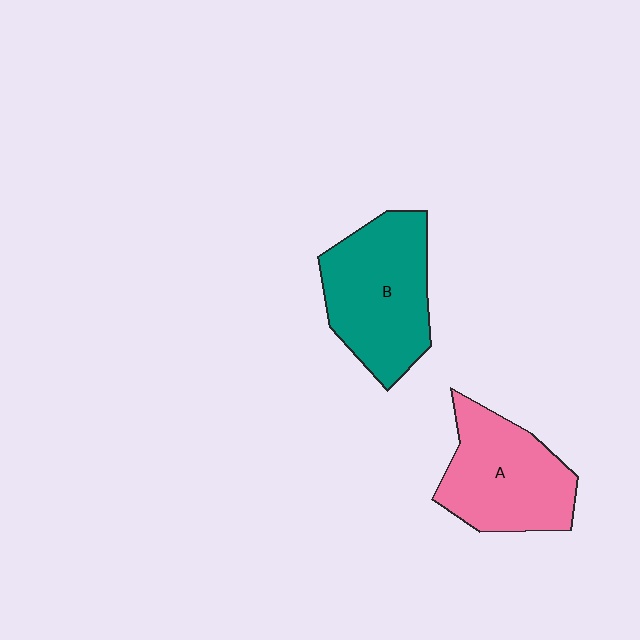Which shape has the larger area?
Shape B (teal).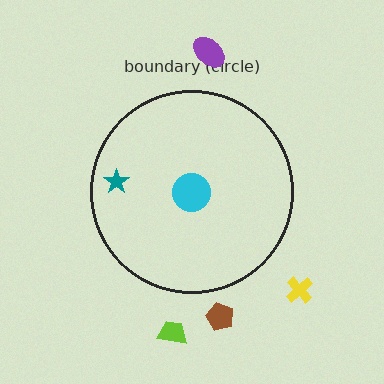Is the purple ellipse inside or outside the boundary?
Outside.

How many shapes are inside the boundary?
2 inside, 4 outside.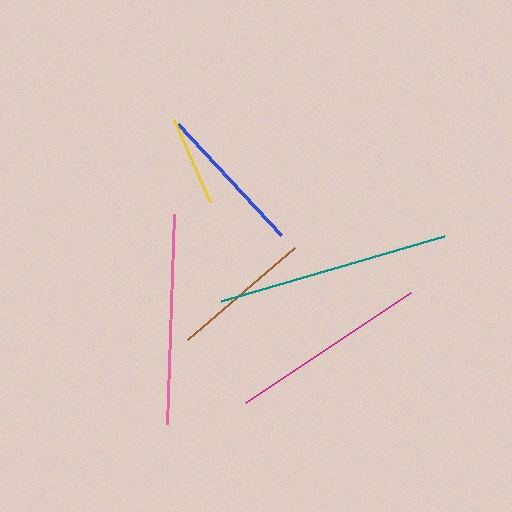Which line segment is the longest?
The teal line is the longest at approximately 232 pixels.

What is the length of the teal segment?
The teal segment is approximately 232 pixels long.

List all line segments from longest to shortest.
From longest to shortest: teal, pink, magenta, blue, brown, yellow.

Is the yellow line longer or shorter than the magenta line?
The magenta line is longer than the yellow line.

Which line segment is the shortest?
The yellow line is the shortest at approximately 90 pixels.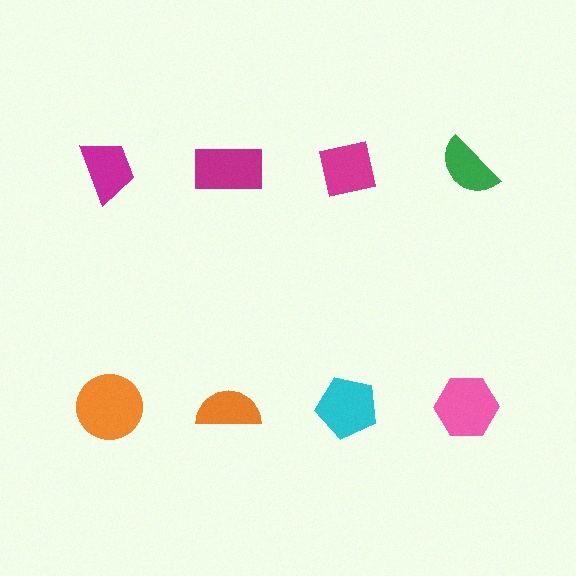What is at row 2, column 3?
A cyan pentagon.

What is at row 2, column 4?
A pink hexagon.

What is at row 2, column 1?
An orange circle.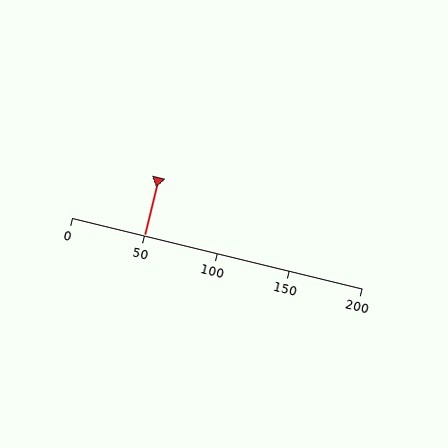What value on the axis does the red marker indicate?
The marker indicates approximately 50.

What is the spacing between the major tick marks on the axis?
The major ticks are spaced 50 apart.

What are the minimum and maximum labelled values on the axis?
The axis runs from 0 to 200.